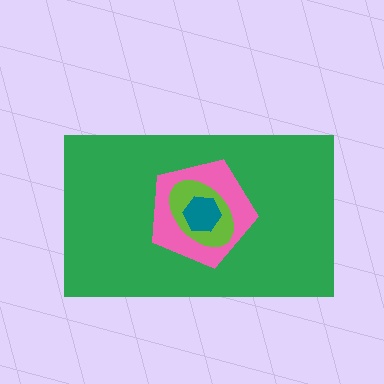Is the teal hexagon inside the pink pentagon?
Yes.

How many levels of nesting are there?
4.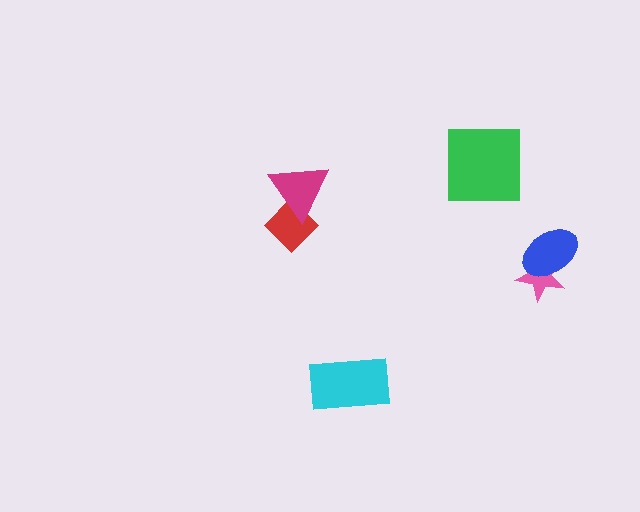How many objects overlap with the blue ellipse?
1 object overlaps with the blue ellipse.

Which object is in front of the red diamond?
The magenta triangle is in front of the red diamond.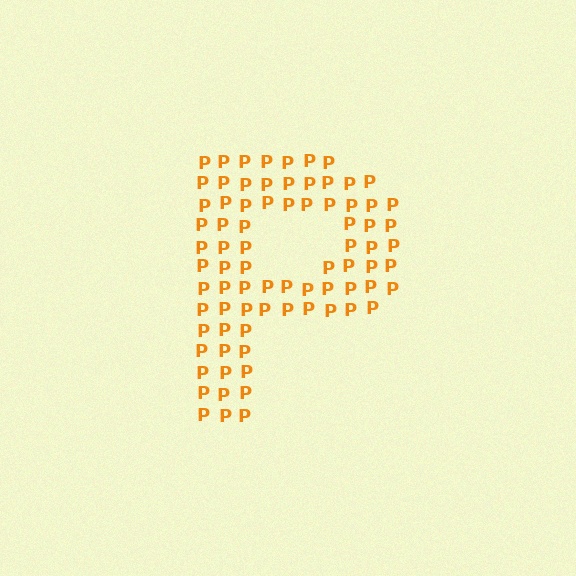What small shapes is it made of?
It is made of small letter P's.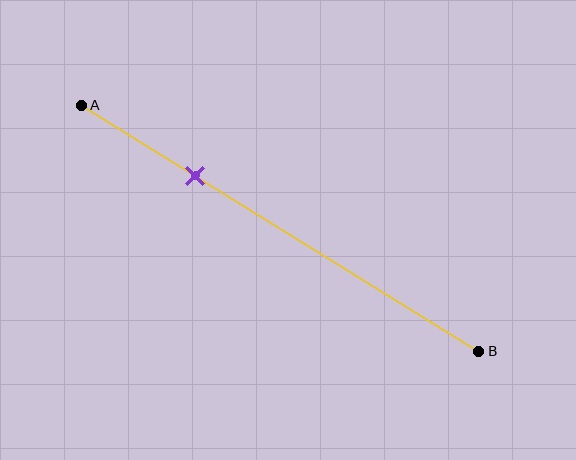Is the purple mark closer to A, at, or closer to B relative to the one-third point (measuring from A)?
The purple mark is closer to point A than the one-third point of segment AB.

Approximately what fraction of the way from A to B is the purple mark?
The purple mark is approximately 30% of the way from A to B.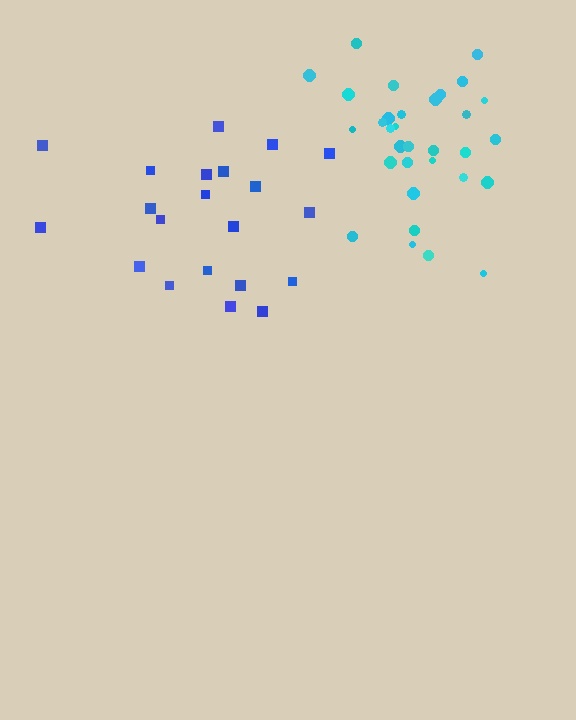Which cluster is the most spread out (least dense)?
Blue.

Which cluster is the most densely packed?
Cyan.